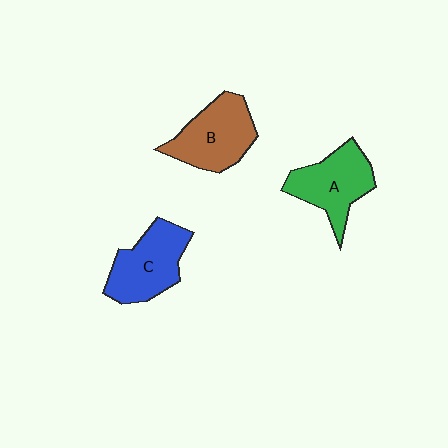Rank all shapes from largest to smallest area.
From largest to smallest: B (brown), C (blue), A (green).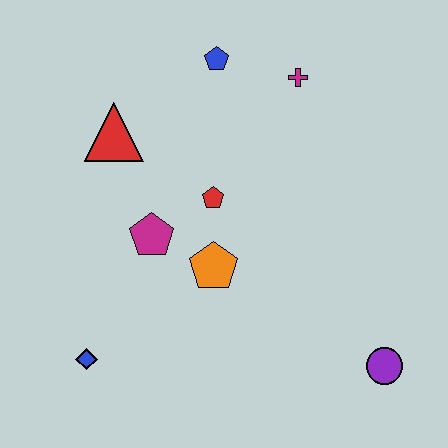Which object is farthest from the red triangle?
The purple circle is farthest from the red triangle.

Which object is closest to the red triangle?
The magenta pentagon is closest to the red triangle.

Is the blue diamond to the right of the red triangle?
No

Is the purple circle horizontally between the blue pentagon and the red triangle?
No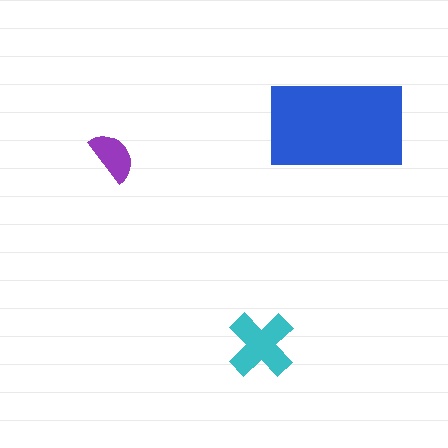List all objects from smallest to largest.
The purple semicircle, the cyan cross, the blue rectangle.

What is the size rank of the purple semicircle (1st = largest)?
3rd.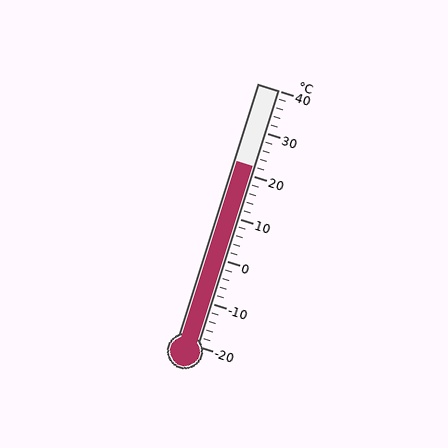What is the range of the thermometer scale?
The thermometer scale ranges from -20°C to 40°C.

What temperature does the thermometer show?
The thermometer shows approximately 22°C.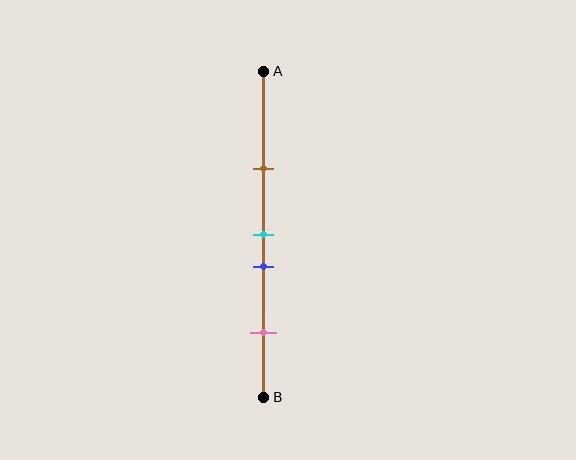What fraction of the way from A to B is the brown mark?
The brown mark is approximately 30% (0.3) of the way from A to B.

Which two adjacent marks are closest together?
The cyan and blue marks are the closest adjacent pair.